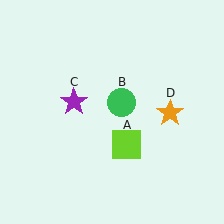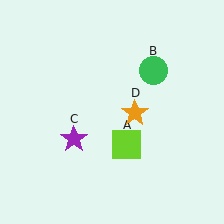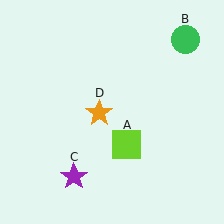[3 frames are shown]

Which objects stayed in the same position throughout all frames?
Lime square (object A) remained stationary.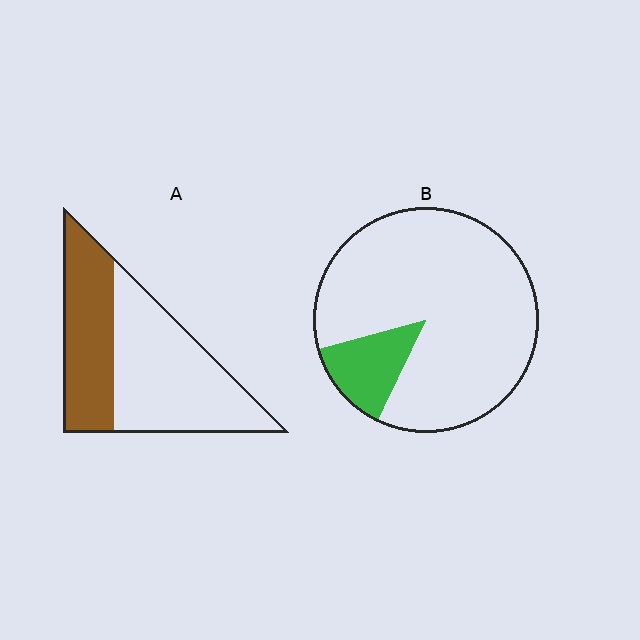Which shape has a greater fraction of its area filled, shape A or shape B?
Shape A.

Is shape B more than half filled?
No.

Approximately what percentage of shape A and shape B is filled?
A is approximately 40% and B is approximately 15%.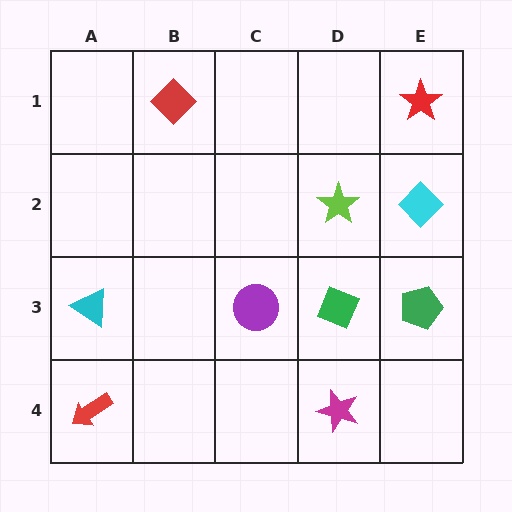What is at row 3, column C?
A purple circle.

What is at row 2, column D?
A lime star.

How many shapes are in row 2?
2 shapes.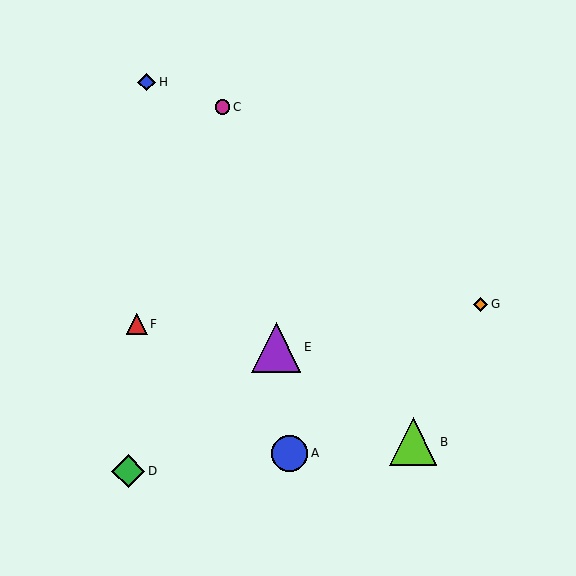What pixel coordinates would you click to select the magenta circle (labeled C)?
Click at (223, 107) to select the magenta circle C.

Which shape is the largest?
The purple triangle (labeled E) is the largest.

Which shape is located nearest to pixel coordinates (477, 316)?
The orange diamond (labeled G) at (481, 304) is nearest to that location.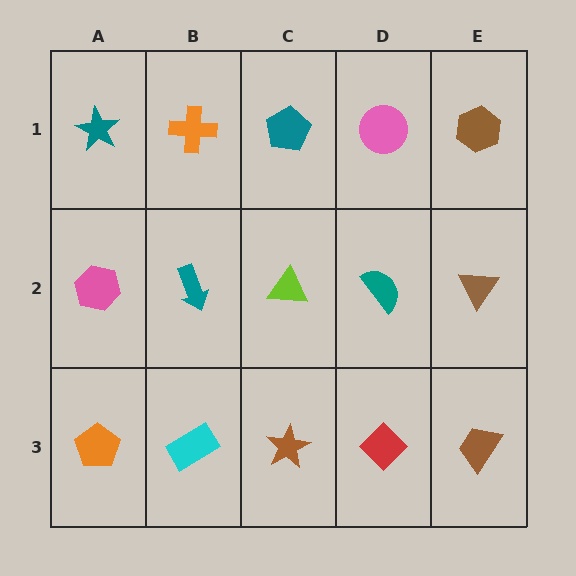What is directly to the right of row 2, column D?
A brown triangle.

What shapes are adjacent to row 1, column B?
A teal arrow (row 2, column B), a teal star (row 1, column A), a teal pentagon (row 1, column C).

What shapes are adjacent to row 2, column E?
A brown hexagon (row 1, column E), a brown trapezoid (row 3, column E), a teal semicircle (row 2, column D).